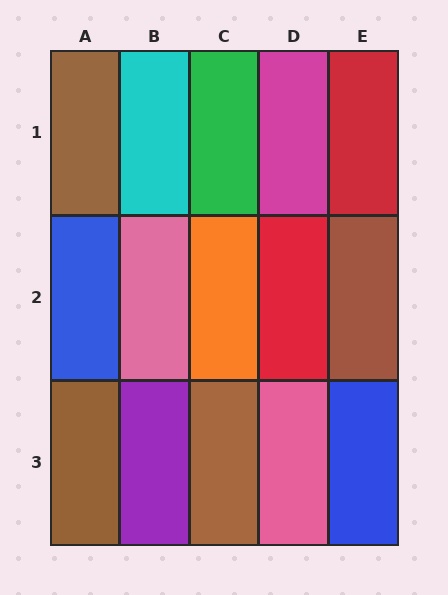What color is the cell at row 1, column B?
Cyan.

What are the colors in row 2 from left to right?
Blue, pink, orange, red, brown.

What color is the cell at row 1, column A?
Brown.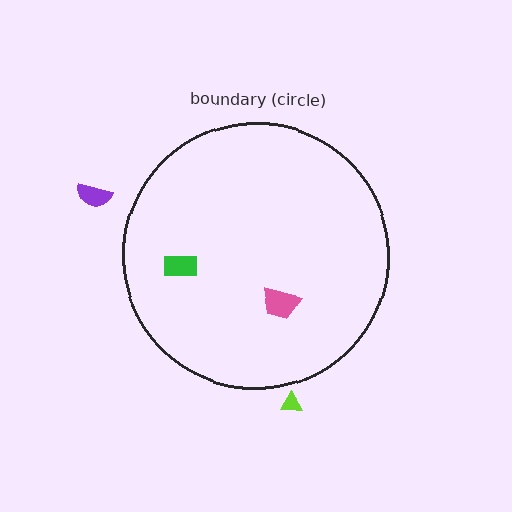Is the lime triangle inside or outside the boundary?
Outside.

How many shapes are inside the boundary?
2 inside, 2 outside.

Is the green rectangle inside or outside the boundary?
Inside.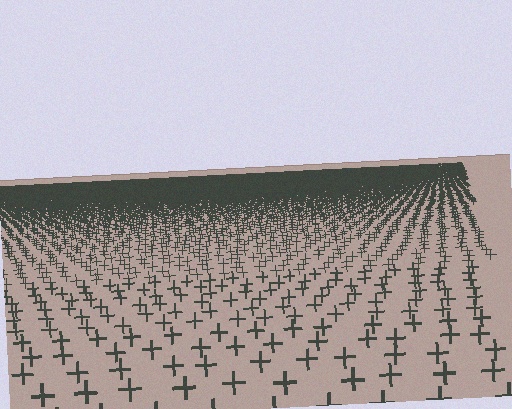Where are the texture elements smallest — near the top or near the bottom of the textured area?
Near the top.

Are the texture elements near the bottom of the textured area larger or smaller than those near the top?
Larger. Near the bottom, elements are closer to the viewer and appear at a bigger on-screen size.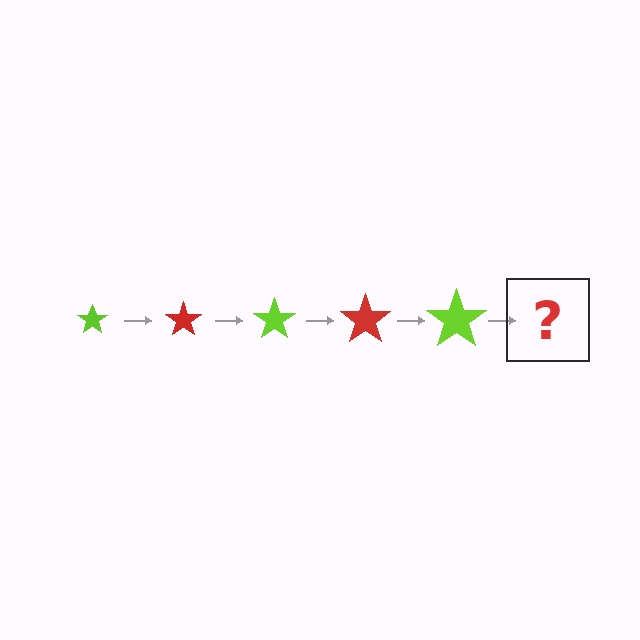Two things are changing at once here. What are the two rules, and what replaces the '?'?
The two rules are that the star grows larger each step and the color cycles through lime and red. The '?' should be a red star, larger than the previous one.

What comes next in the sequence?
The next element should be a red star, larger than the previous one.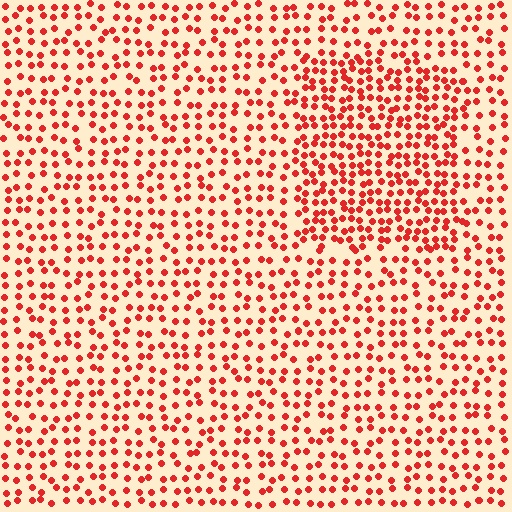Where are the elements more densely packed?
The elements are more densely packed inside the rectangle boundary.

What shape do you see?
I see a rectangle.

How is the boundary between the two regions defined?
The boundary is defined by a change in element density (approximately 1.7x ratio). All elements are the same color, size, and shape.